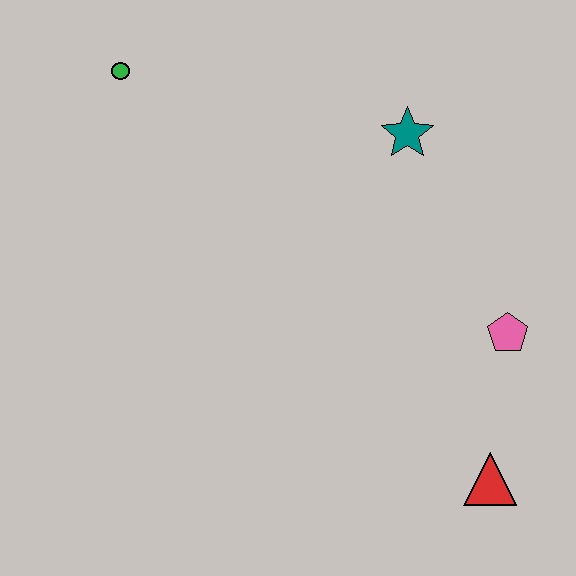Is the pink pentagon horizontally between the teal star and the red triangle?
No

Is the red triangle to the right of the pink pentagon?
No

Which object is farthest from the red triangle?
The green circle is farthest from the red triangle.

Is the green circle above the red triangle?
Yes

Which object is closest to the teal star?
The pink pentagon is closest to the teal star.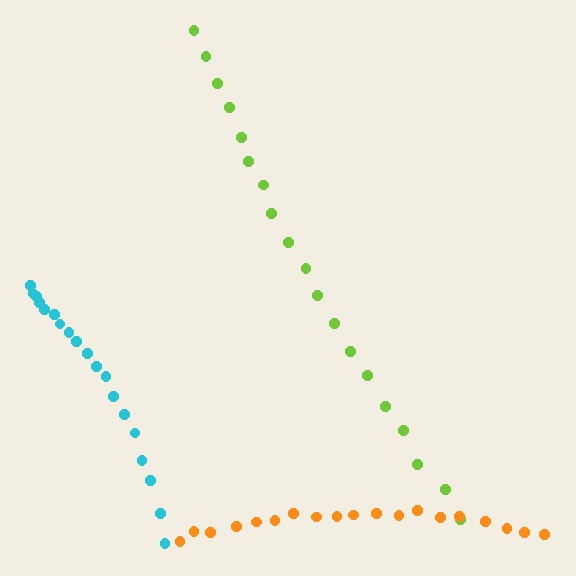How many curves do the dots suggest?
There are 3 distinct paths.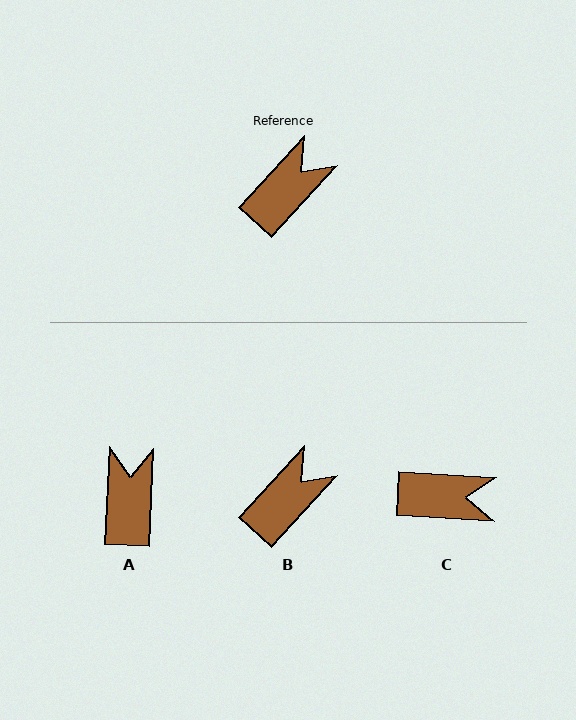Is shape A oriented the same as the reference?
No, it is off by about 40 degrees.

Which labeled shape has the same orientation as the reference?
B.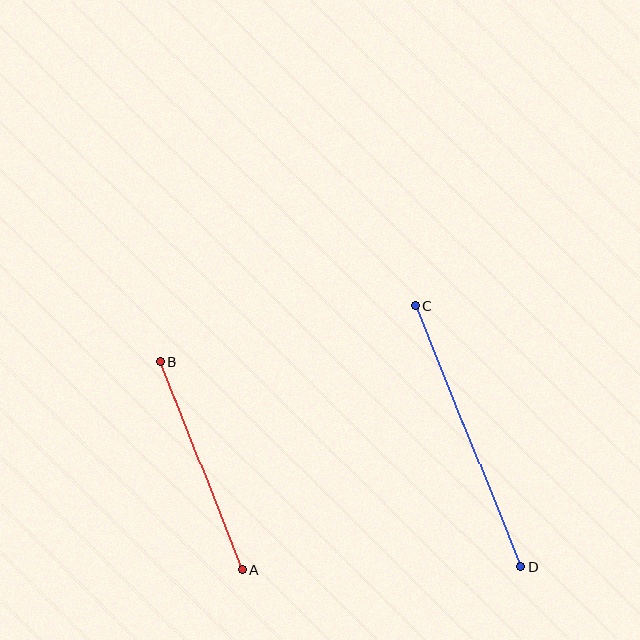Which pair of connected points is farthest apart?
Points C and D are farthest apart.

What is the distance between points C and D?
The distance is approximately 282 pixels.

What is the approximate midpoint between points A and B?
The midpoint is at approximately (201, 466) pixels.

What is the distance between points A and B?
The distance is approximately 224 pixels.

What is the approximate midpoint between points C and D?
The midpoint is at approximately (468, 436) pixels.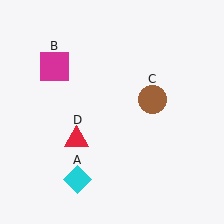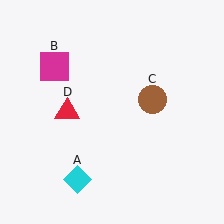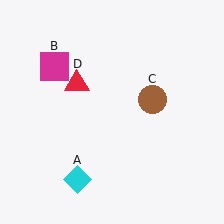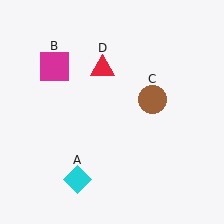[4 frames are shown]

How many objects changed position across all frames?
1 object changed position: red triangle (object D).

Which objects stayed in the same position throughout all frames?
Cyan diamond (object A) and magenta square (object B) and brown circle (object C) remained stationary.